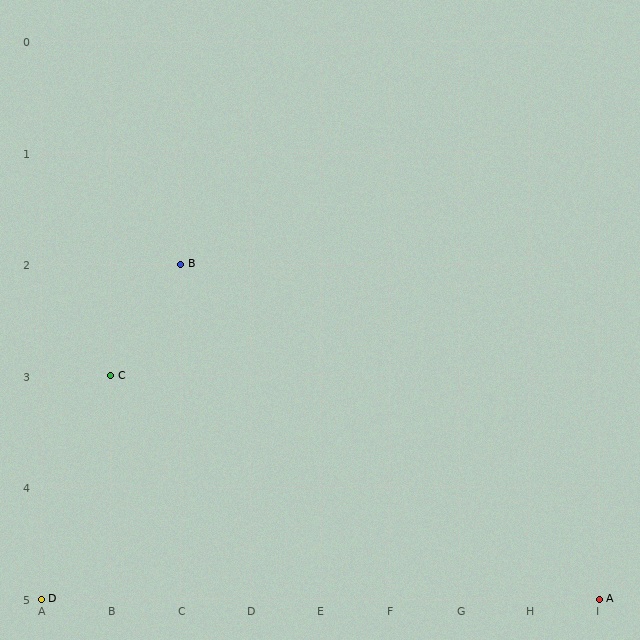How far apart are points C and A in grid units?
Points C and A are 7 columns and 2 rows apart (about 7.3 grid units diagonally).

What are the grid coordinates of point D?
Point D is at grid coordinates (A, 5).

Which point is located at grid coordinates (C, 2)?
Point B is at (C, 2).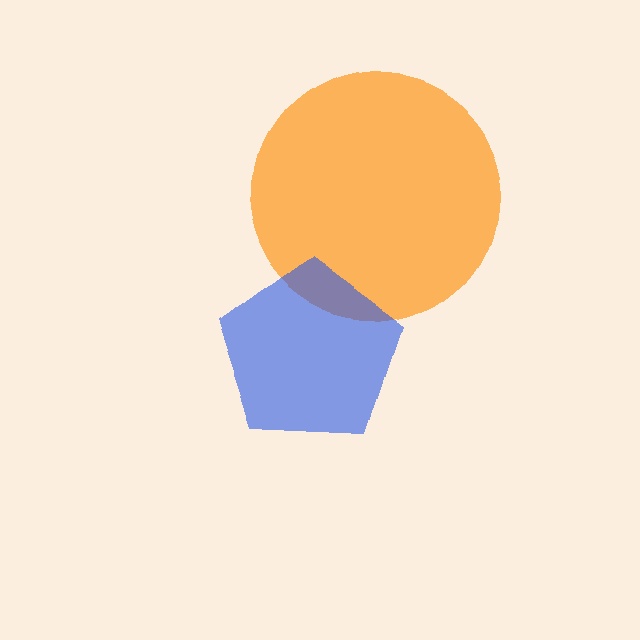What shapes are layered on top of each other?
The layered shapes are: an orange circle, a blue pentagon.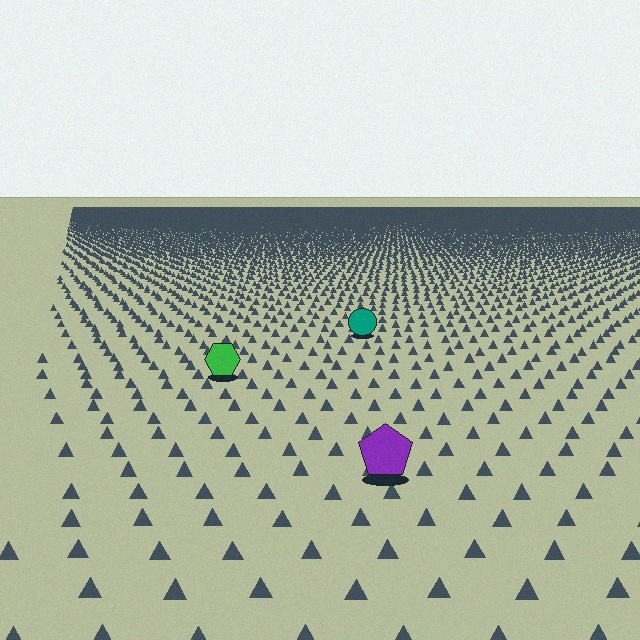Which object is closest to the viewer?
The purple pentagon is closest. The texture marks near it are larger and more spread out.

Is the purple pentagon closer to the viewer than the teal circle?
Yes. The purple pentagon is closer — you can tell from the texture gradient: the ground texture is coarser near it.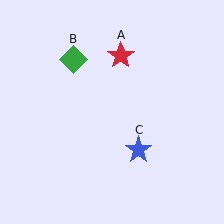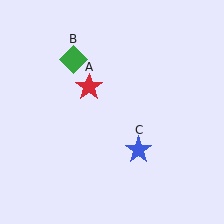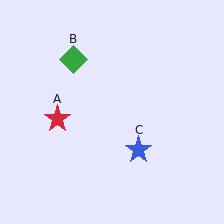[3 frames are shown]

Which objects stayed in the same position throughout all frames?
Green diamond (object B) and blue star (object C) remained stationary.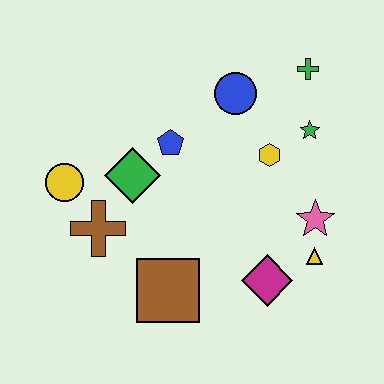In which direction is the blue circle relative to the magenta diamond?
The blue circle is above the magenta diamond.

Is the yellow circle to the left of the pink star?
Yes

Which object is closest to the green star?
The yellow hexagon is closest to the green star.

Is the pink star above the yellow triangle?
Yes